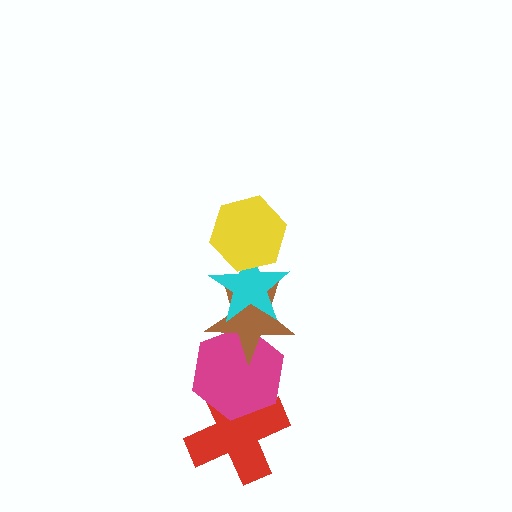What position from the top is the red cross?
The red cross is 5th from the top.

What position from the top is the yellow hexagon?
The yellow hexagon is 1st from the top.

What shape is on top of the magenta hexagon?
The brown star is on top of the magenta hexagon.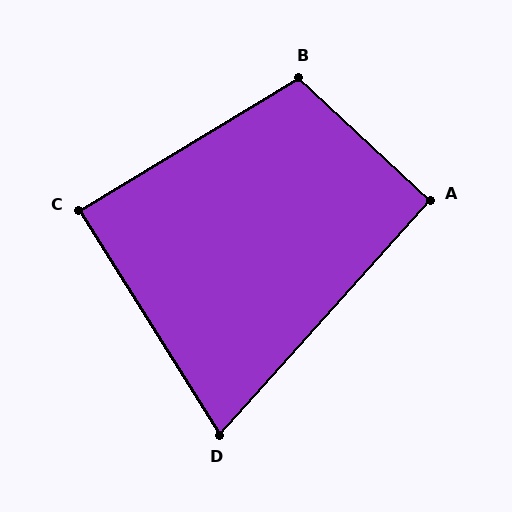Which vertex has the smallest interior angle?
D, at approximately 74 degrees.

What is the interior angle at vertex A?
Approximately 91 degrees (approximately right).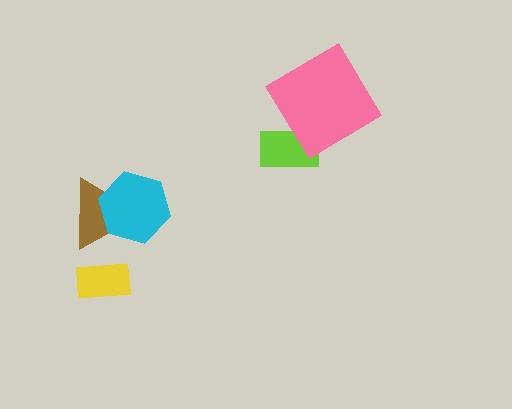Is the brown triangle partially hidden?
Yes, it is partially covered by another shape.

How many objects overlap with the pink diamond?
1 object overlaps with the pink diamond.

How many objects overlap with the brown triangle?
1 object overlaps with the brown triangle.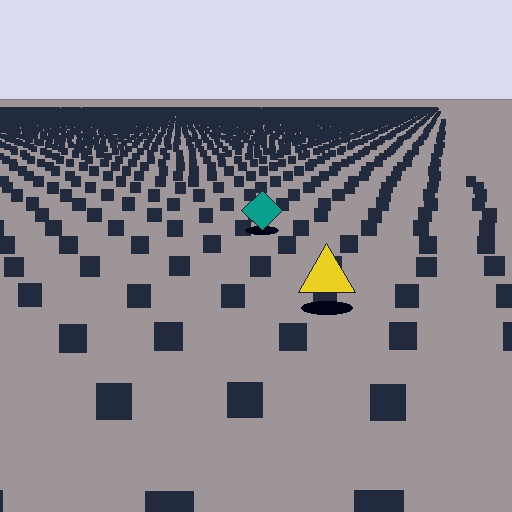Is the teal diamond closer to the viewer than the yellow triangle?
No. The yellow triangle is closer — you can tell from the texture gradient: the ground texture is coarser near it.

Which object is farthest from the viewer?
The teal diamond is farthest from the viewer. It appears smaller and the ground texture around it is denser.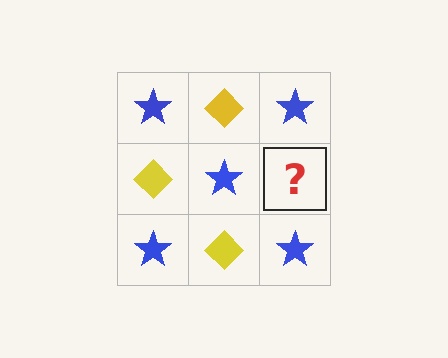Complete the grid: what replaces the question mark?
The question mark should be replaced with a yellow diamond.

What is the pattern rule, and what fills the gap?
The rule is that it alternates blue star and yellow diamond in a checkerboard pattern. The gap should be filled with a yellow diamond.